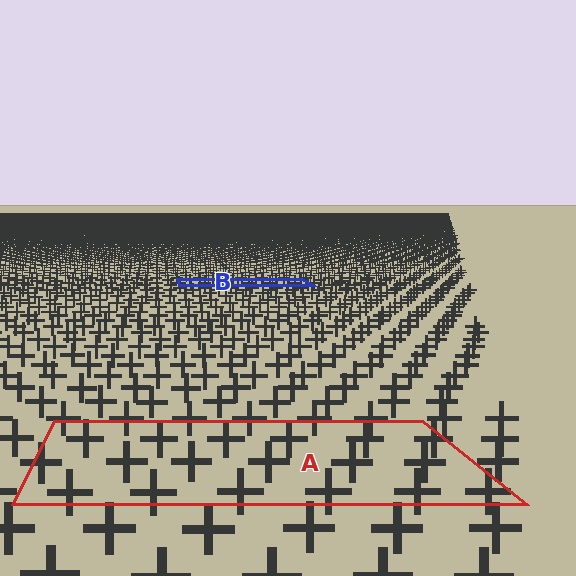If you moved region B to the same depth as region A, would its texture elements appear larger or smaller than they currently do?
They would appear larger. At a closer depth, the same texture elements are projected at a bigger on-screen size.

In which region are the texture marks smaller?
The texture marks are smaller in region B, because it is farther away.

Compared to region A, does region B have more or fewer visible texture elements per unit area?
Region B has more texture elements per unit area — they are packed more densely because it is farther away.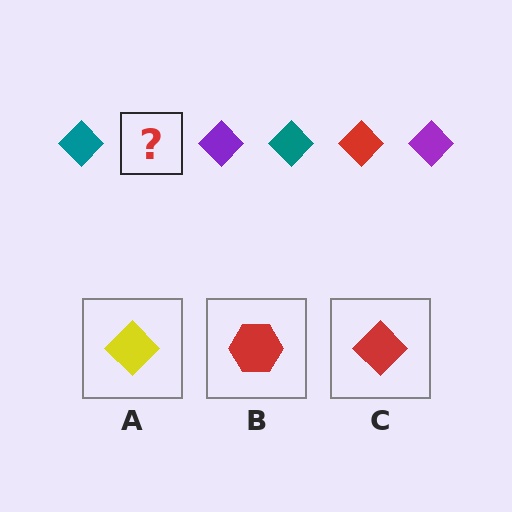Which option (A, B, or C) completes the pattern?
C.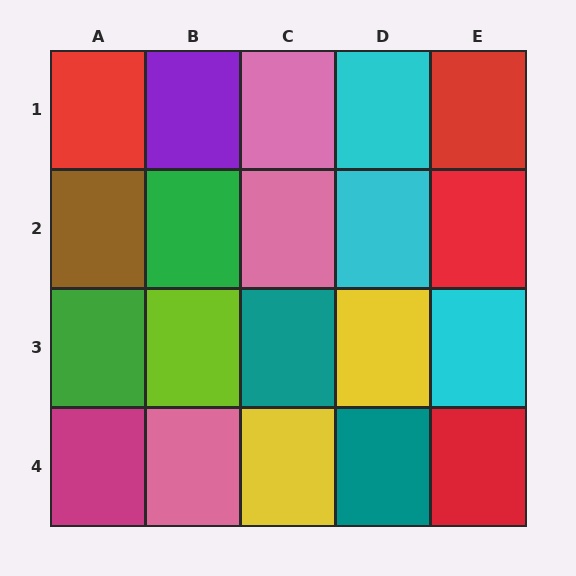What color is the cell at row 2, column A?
Brown.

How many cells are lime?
1 cell is lime.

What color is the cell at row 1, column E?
Red.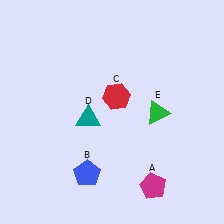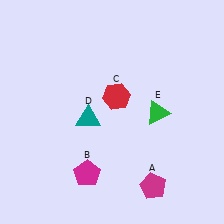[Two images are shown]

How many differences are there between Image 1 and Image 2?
There is 1 difference between the two images.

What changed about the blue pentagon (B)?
In Image 1, B is blue. In Image 2, it changed to magenta.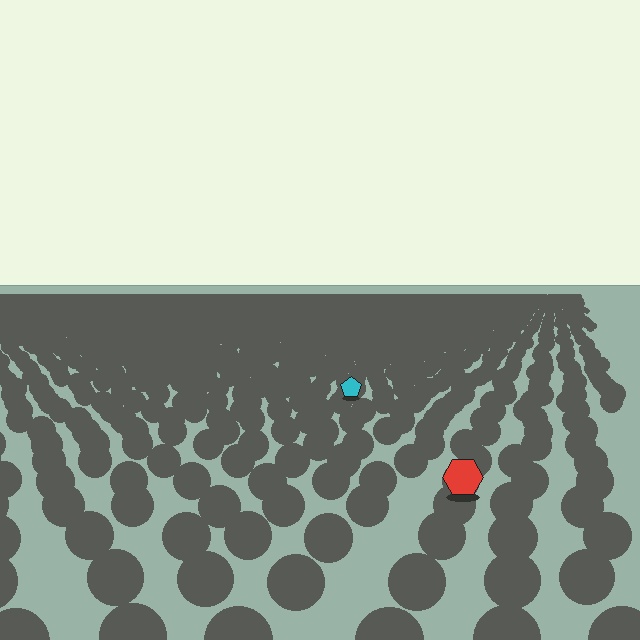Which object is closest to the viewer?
The red hexagon is closest. The texture marks near it are larger and more spread out.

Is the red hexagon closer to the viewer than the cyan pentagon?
Yes. The red hexagon is closer — you can tell from the texture gradient: the ground texture is coarser near it.